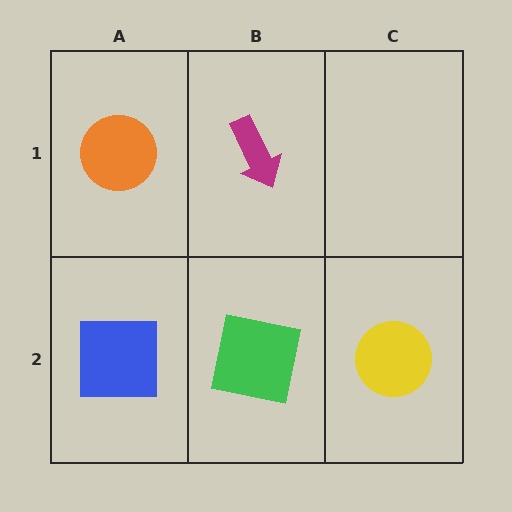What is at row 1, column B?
A magenta arrow.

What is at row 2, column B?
A green square.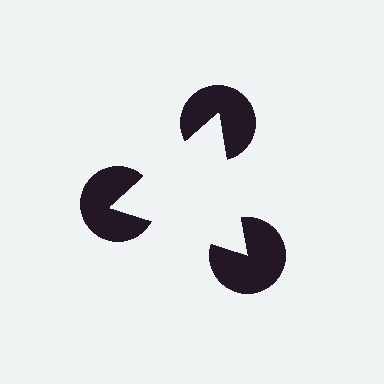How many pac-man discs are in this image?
There are 3 — one at each vertex of the illusory triangle.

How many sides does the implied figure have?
3 sides.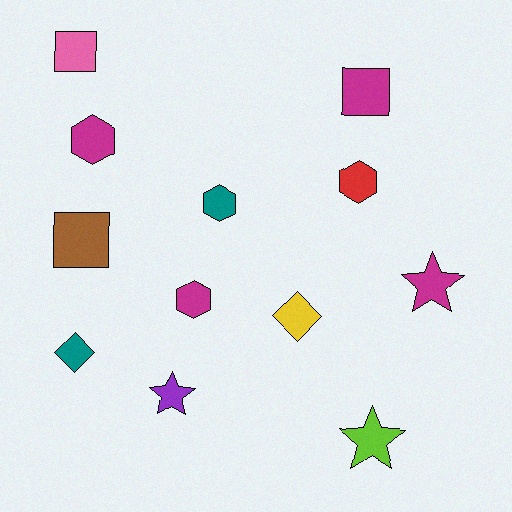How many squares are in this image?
There are 3 squares.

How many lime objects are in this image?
There is 1 lime object.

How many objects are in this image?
There are 12 objects.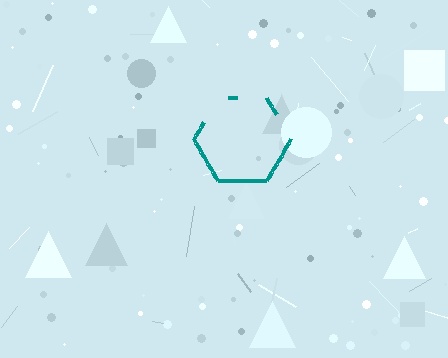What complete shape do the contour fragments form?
The contour fragments form a hexagon.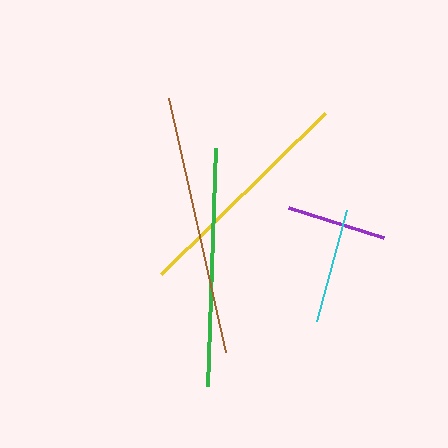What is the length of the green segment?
The green segment is approximately 238 pixels long.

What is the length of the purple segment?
The purple segment is approximately 100 pixels long.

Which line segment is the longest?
The brown line is the longest at approximately 261 pixels.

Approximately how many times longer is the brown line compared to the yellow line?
The brown line is approximately 1.1 times the length of the yellow line.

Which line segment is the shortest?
The purple line is the shortest at approximately 100 pixels.